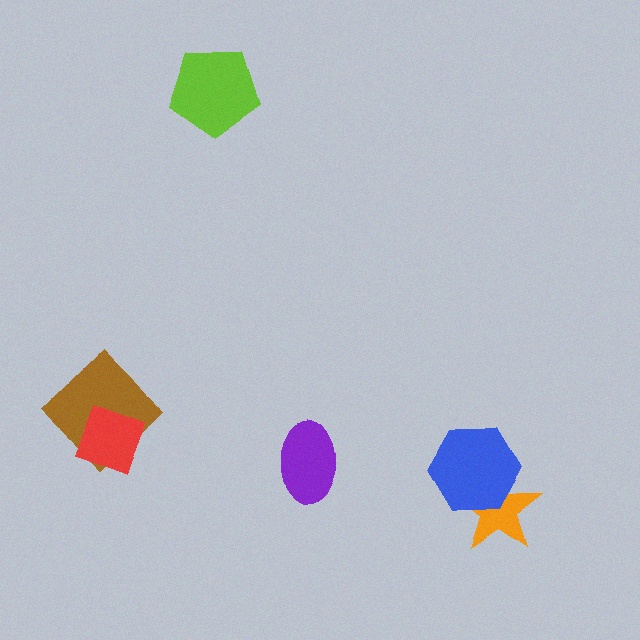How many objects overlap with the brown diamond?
1 object overlaps with the brown diamond.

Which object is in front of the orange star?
The blue hexagon is in front of the orange star.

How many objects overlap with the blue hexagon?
1 object overlaps with the blue hexagon.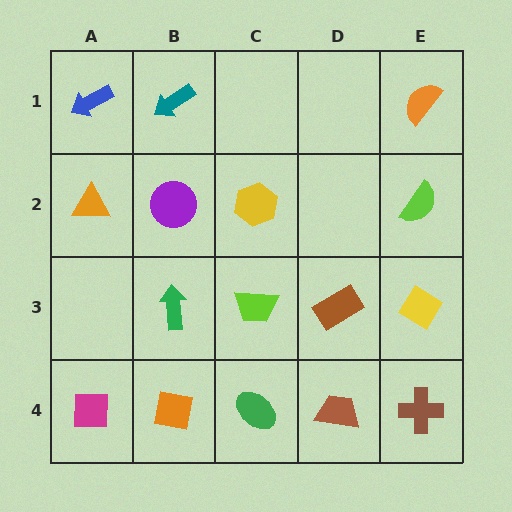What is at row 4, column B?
An orange square.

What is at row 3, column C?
A lime trapezoid.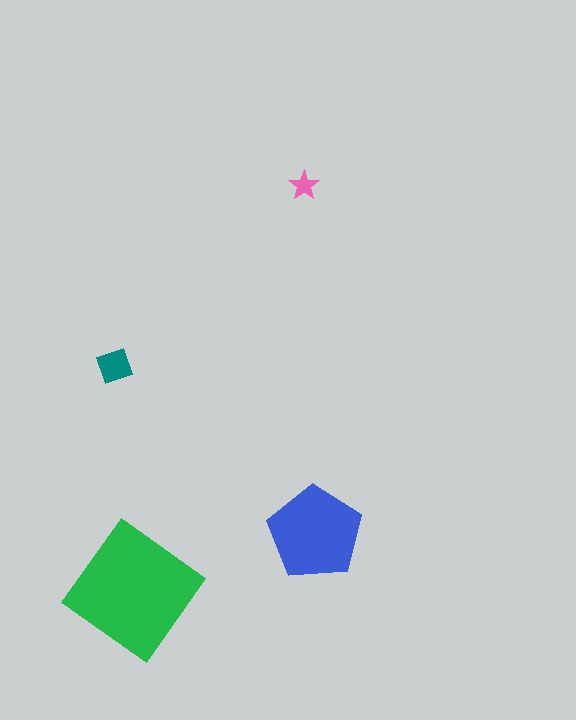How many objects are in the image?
There are 4 objects in the image.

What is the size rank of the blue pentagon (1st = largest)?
2nd.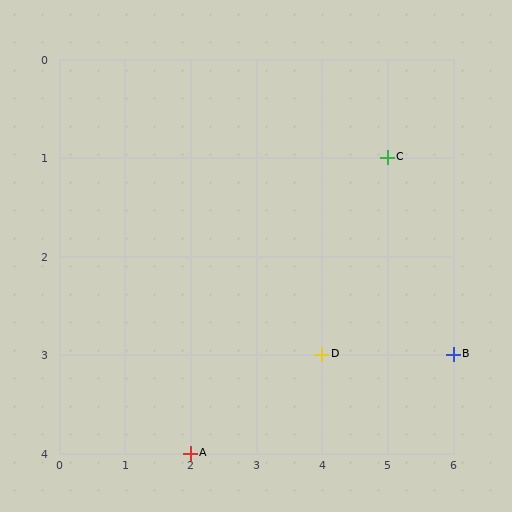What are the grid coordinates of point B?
Point B is at grid coordinates (6, 3).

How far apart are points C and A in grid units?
Points C and A are 3 columns and 3 rows apart (about 4.2 grid units diagonally).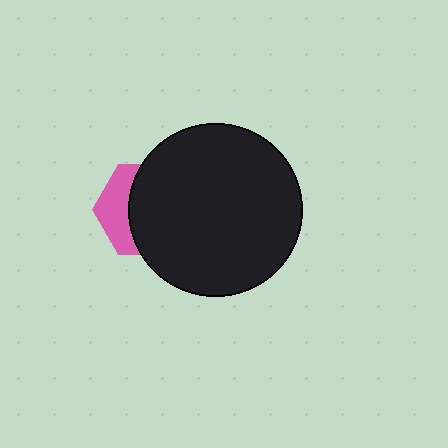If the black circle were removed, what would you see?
You would see the complete pink hexagon.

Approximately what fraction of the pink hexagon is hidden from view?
Roughly 66% of the pink hexagon is hidden behind the black circle.